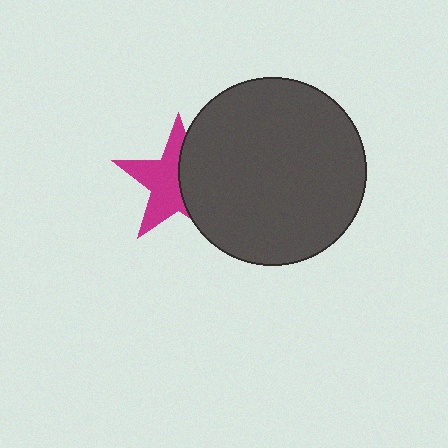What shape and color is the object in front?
The object in front is a dark gray circle.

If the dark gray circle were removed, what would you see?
You would see the complete magenta star.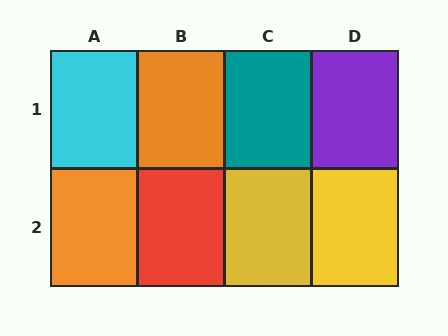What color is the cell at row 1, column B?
Orange.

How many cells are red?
1 cell is red.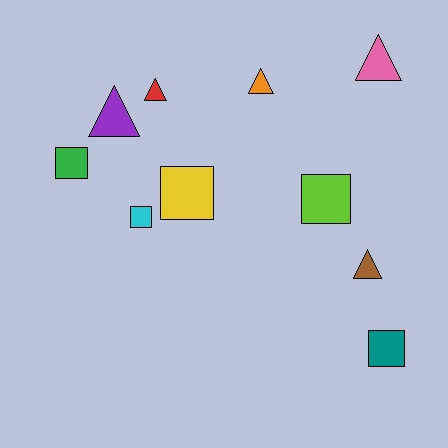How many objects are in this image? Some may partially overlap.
There are 10 objects.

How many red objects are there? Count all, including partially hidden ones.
There is 1 red object.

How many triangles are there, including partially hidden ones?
There are 5 triangles.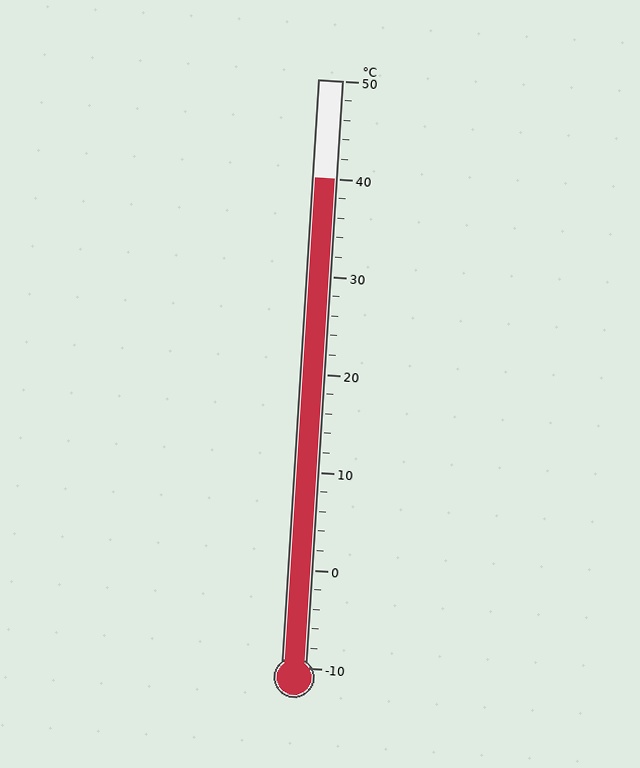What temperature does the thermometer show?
The thermometer shows approximately 40°C.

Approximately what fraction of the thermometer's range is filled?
The thermometer is filled to approximately 85% of its range.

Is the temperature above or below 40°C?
The temperature is at 40°C.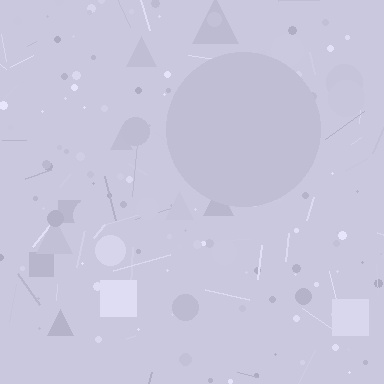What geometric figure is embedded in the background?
A circle is embedded in the background.